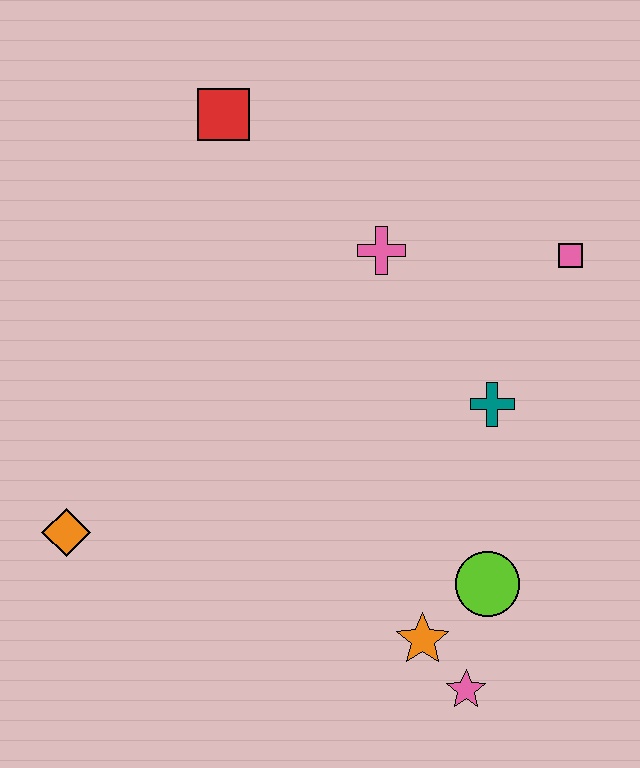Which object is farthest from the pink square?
The orange diamond is farthest from the pink square.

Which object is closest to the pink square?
The teal cross is closest to the pink square.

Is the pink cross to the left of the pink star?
Yes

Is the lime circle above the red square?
No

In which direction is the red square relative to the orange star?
The red square is above the orange star.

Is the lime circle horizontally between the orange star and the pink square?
Yes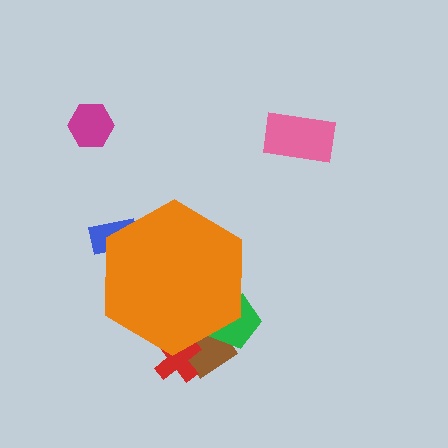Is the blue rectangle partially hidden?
Yes, the blue rectangle is partially hidden behind the orange hexagon.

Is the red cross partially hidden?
Yes, the red cross is partially hidden behind the orange hexagon.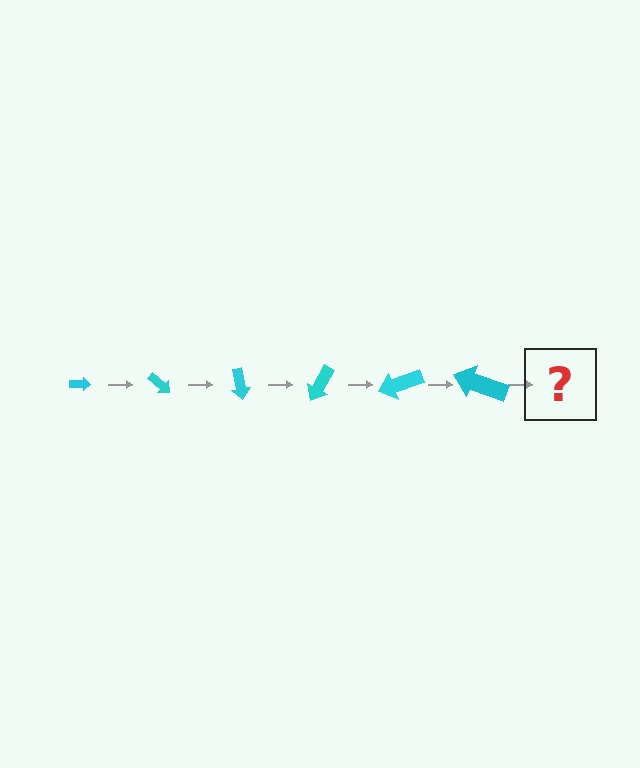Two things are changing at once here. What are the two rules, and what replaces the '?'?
The two rules are that the arrow grows larger each step and it rotates 40 degrees each step. The '?' should be an arrow, larger than the previous one and rotated 240 degrees from the start.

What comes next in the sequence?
The next element should be an arrow, larger than the previous one and rotated 240 degrees from the start.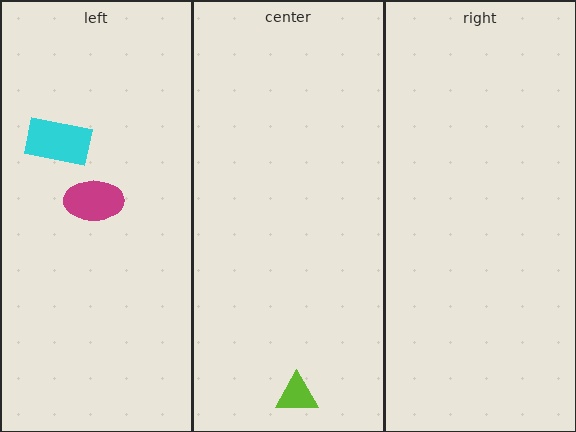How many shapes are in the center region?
1.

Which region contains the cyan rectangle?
The left region.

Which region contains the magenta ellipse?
The left region.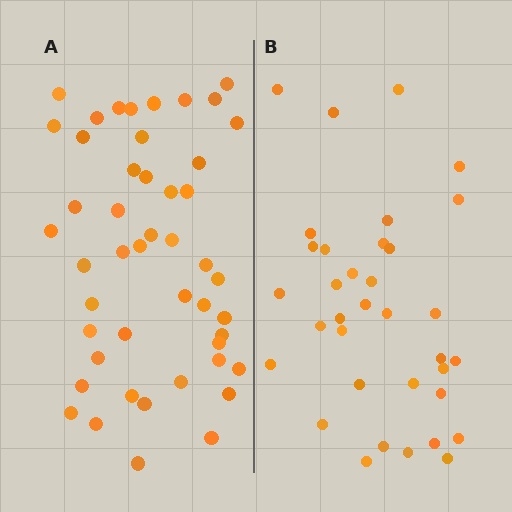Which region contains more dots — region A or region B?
Region A (the left region) has more dots.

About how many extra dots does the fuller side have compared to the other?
Region A has roughly 12 or so more dots than region B.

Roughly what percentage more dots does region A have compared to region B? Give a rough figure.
About 35% more.